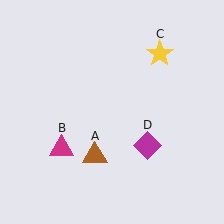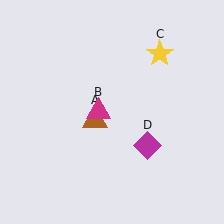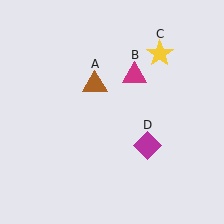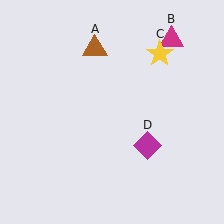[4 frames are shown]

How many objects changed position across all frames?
2 objects changed position: brown triangle (object A), magenta triangle (object B).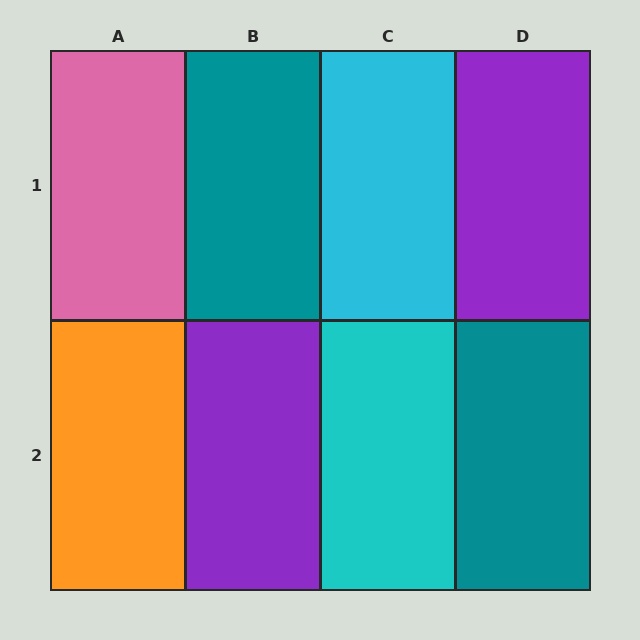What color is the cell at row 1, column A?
Pink.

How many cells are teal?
2 cells are teal.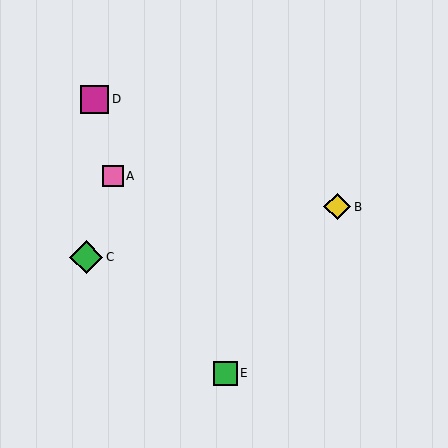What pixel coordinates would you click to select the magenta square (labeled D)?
Click at (95, 99) to select the magenta square D.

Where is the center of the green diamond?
The center of the green diamond is at (86, 257).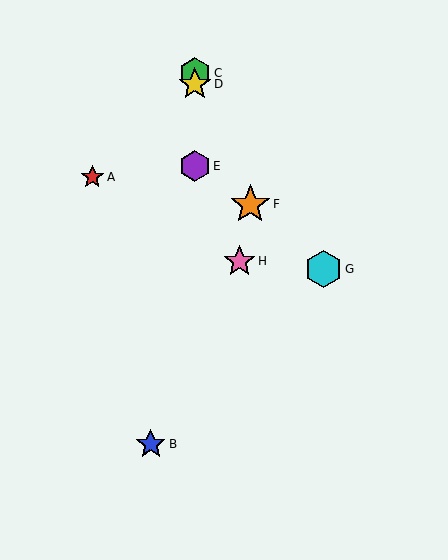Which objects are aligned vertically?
Objects C, D, E are aligned vertically.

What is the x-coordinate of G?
Object G is at x≈324.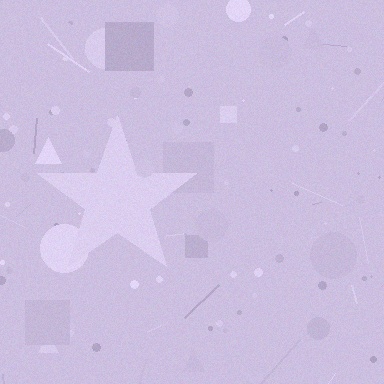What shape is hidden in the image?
A star is hidden in the image.